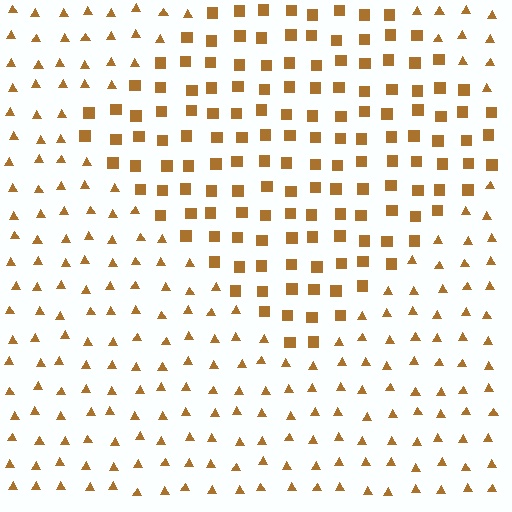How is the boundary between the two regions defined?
The boundary is defined by a change in element shape: squares inside vs. triangles outside. All elements share the same color and spacing.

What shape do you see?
I see a diamond.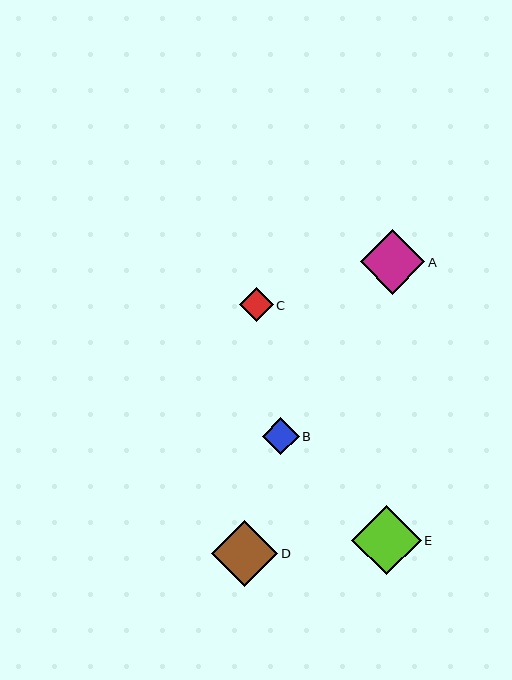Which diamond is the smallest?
Diamond C is the smallest with a size of approximately 34 pixels.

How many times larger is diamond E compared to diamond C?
Diamond E is approximately 2.1 times the size of diamond C.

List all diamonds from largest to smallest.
From largest to smallest: E, D, A, B, C.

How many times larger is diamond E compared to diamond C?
Diamond E is approximately 2.1 times the size of diamond C.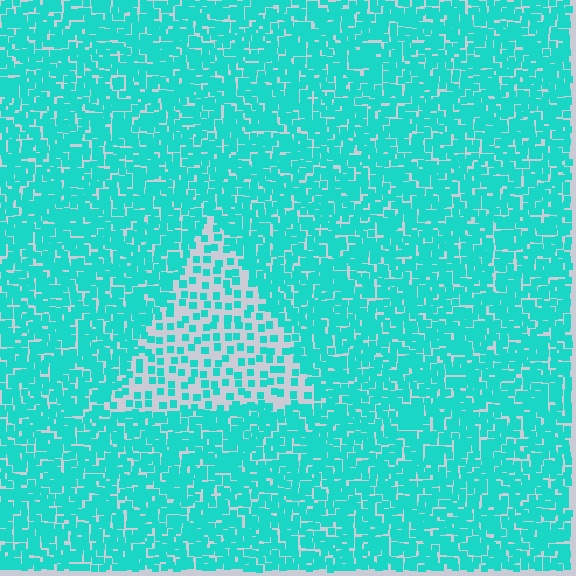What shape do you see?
I see a triangle.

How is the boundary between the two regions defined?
The boundary is defined by a change in element density (approximately 2.5x ratio). All elements are the same color, size, and shape.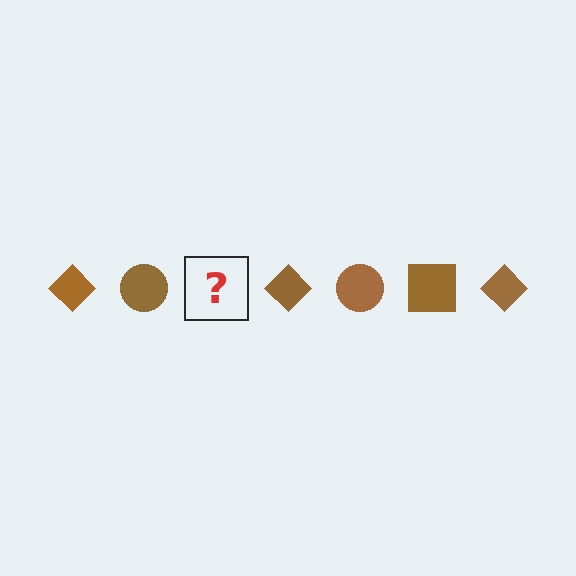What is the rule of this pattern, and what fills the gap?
The rule is that the pattern cycles through diamond, circle, square shapes in brown. The gap should be filled with a brown square.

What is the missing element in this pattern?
The missing element is a brown square.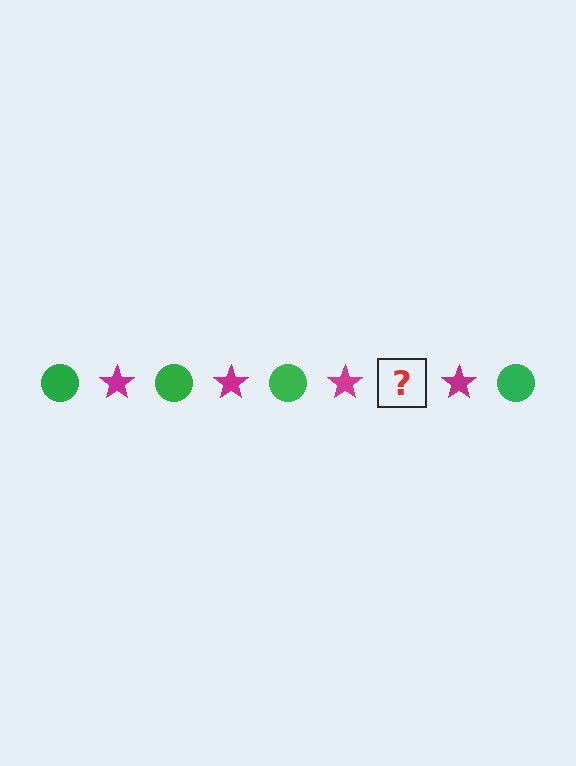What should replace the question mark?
The question mark should be replaced with a green circle.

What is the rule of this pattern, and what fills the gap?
The rule is that the pattern alternates between green circle and magenta star. The gap should be filled with a green circle.